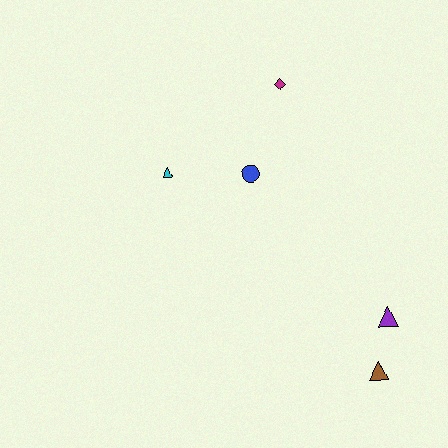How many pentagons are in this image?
There are no pentagons.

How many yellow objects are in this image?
There are no yellow objects.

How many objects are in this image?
There are 5 objects.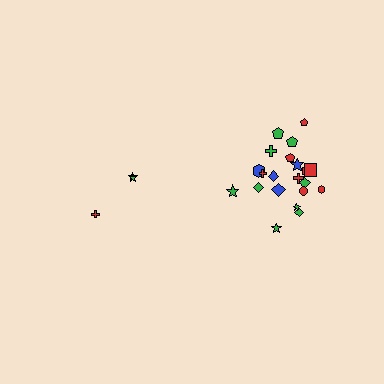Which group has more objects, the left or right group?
The right group.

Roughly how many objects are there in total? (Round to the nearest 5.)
Roughly 25 objects in total.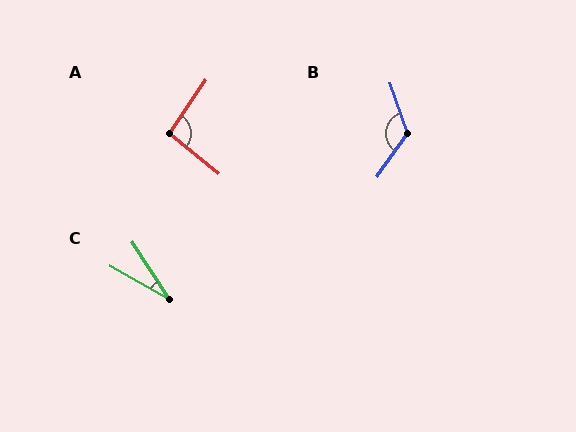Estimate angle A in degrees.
Approximately 95 degrees.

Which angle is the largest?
B, at approximately 126 degrees.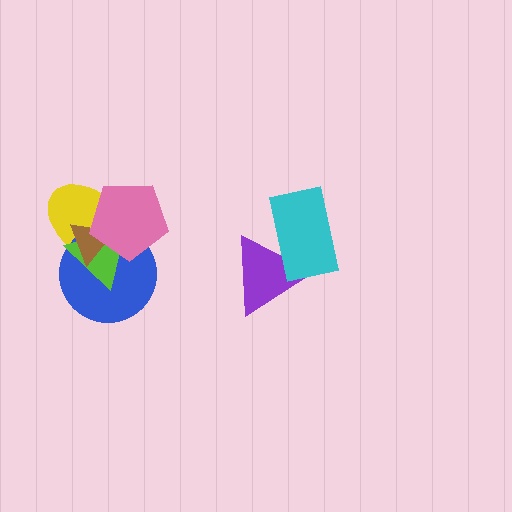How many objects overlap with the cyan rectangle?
1 object overlaps with the cyan rectangle.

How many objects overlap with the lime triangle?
4 objects overlap with the lime triangle.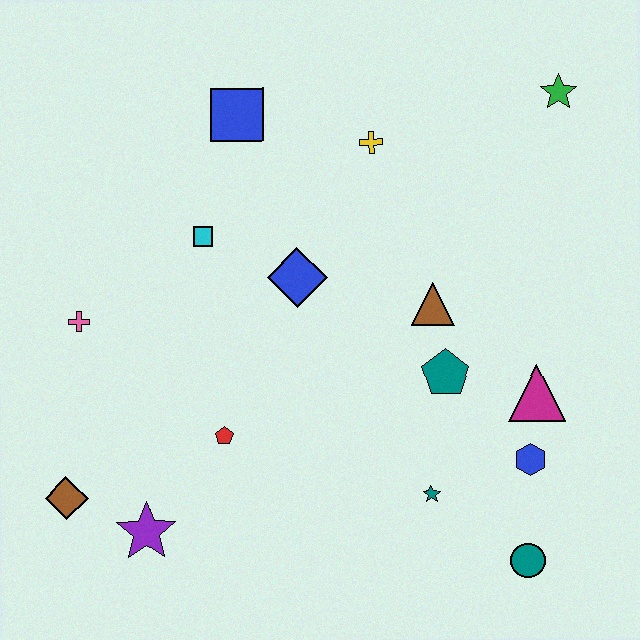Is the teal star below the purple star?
No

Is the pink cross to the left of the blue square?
Yes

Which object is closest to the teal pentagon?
The brown triangle is closest to the teal pentagon.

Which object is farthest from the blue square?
The teal circle is farthest from the blue square.